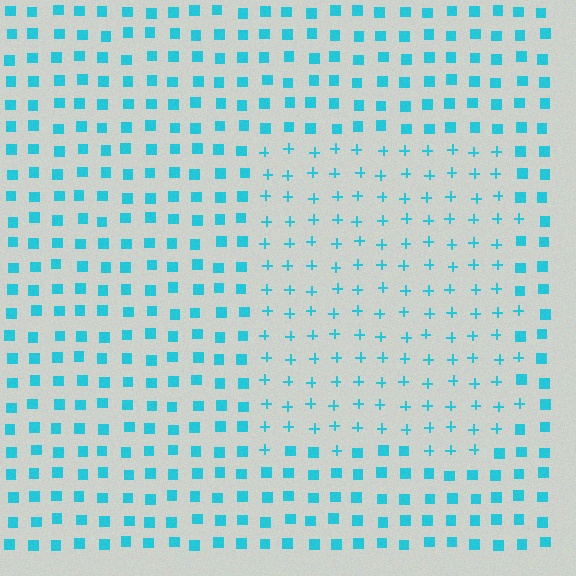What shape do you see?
I see a rectangle.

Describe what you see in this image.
The image is filled with small cyan elements arranged in a uniform grid. A rectangle-shaped region contains plus signs, while the surrounding area contains squares. The boundary is defined purely by the change in element shape.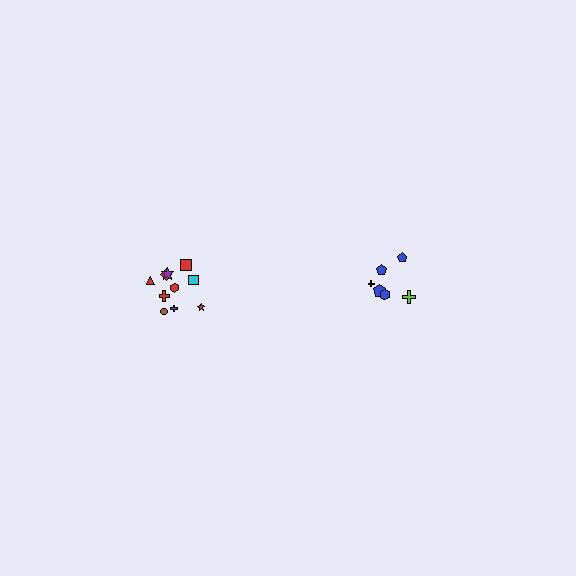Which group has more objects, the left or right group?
The left group.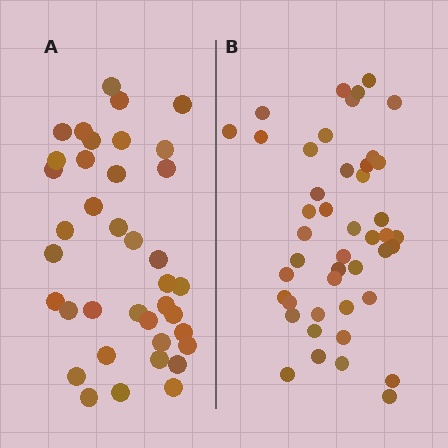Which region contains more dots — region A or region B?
Region B (the right region) has more dots.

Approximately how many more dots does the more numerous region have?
Region B has roughly 8 or so more dots than region A.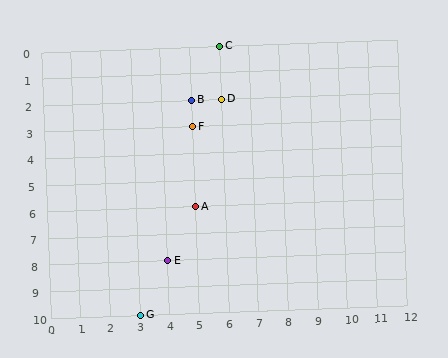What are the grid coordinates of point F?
Point F is at grid coordinates (5, 3).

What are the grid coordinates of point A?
Point A is at grid coordinates (5, 6).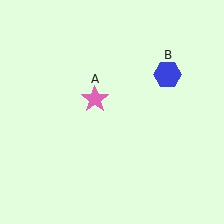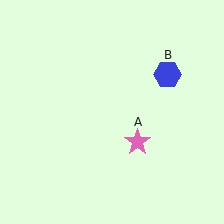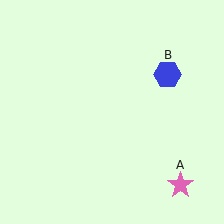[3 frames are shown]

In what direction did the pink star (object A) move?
The pink star (object A) moved down and to the right.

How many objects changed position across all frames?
1 object changed position: pink star (object A).